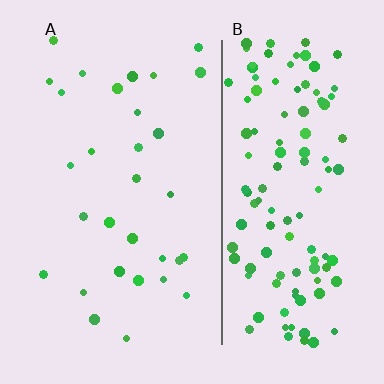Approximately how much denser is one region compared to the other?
Approximately 4.2× — region B over region A.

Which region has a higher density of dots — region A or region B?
B (the right).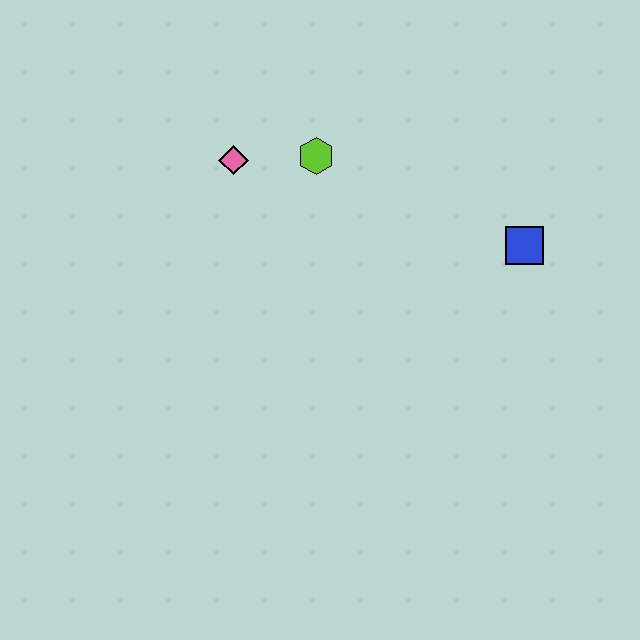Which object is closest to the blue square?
The lime hexagon is closest to the blue square.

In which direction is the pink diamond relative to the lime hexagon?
The pink diamond is to the left of the lime hexagon.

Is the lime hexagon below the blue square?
No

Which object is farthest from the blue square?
The pink diamond is farthest from the blue square.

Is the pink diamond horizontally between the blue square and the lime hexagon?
No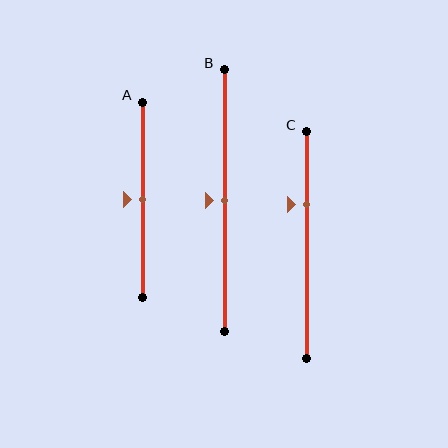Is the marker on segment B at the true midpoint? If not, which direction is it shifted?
Yes, the marker on segment B is at the true midpoint.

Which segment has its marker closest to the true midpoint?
Segment A has its marker closest to the true midpoint.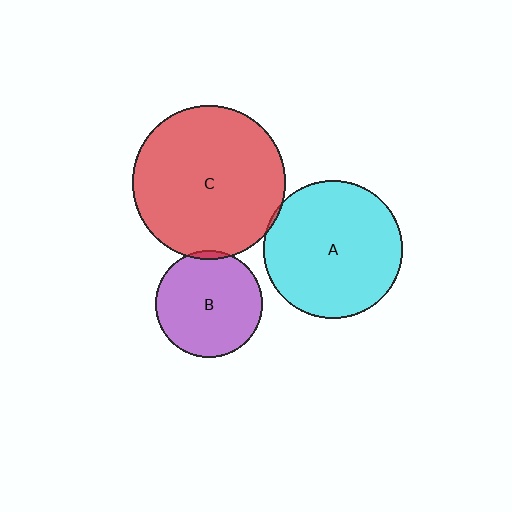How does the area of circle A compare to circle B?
Approximately 1.7 times.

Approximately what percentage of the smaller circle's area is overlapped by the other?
Approximately 5%.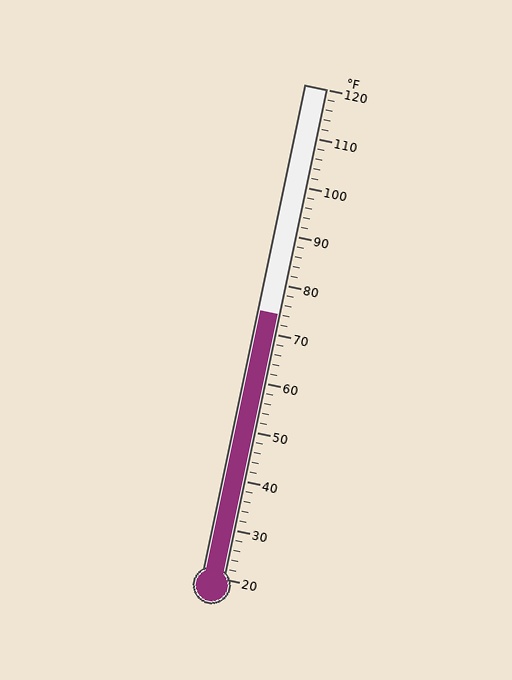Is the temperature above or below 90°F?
The temperature is below 90°F.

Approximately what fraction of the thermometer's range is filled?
The thermometer is filled to approximately 55% of its range.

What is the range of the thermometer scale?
The thermometer scale ranges from 20°F to 120°F.